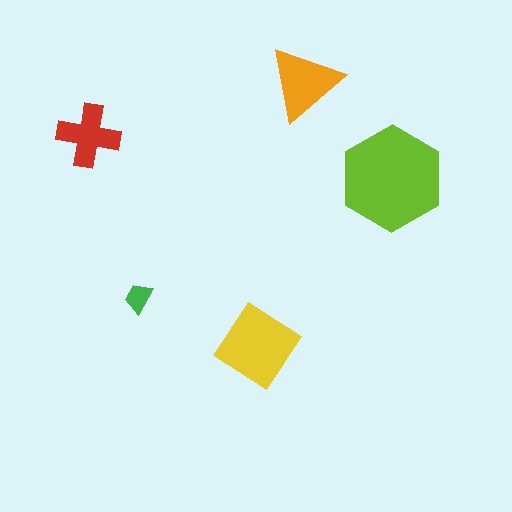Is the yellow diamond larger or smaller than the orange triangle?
Larger.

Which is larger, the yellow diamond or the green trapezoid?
The yellow diamond.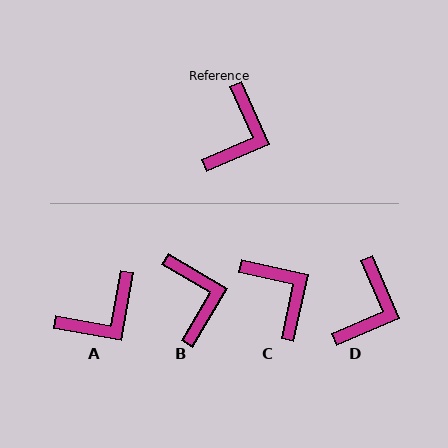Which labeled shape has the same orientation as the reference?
D.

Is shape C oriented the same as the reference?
No, it is off by about 54 degrees.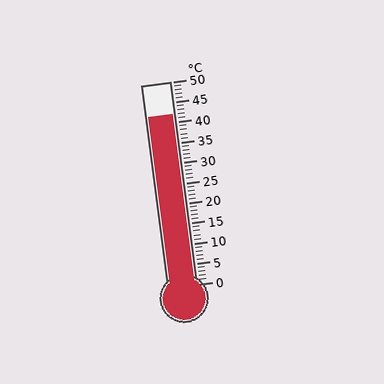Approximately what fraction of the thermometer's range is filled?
The thermometer is filled to approximately 85% of its range.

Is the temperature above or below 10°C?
The temperature is above 10°C.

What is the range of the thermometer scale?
The thermometer scale ranges from 0°C to 50°C.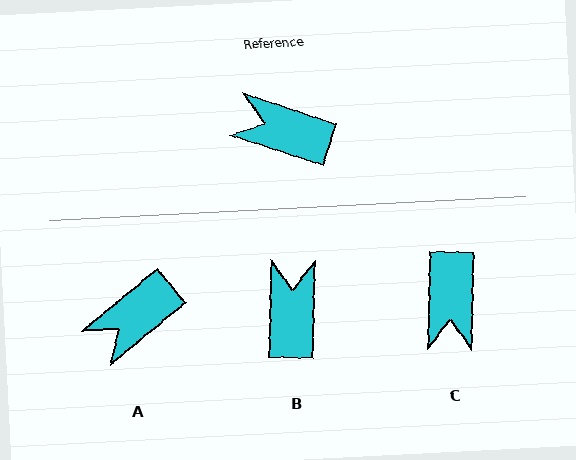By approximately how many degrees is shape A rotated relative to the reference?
Approximately 58 degrees counter-clockwise.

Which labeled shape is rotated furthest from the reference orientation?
C, about 107 degrees away.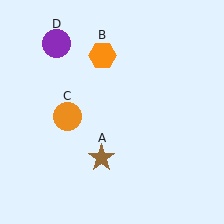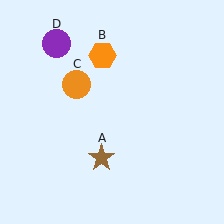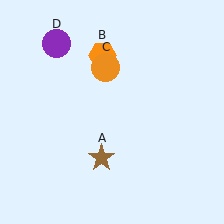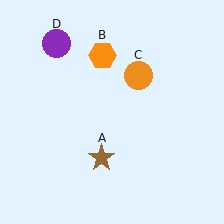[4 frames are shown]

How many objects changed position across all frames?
1 object changed position: orange circle (object C).